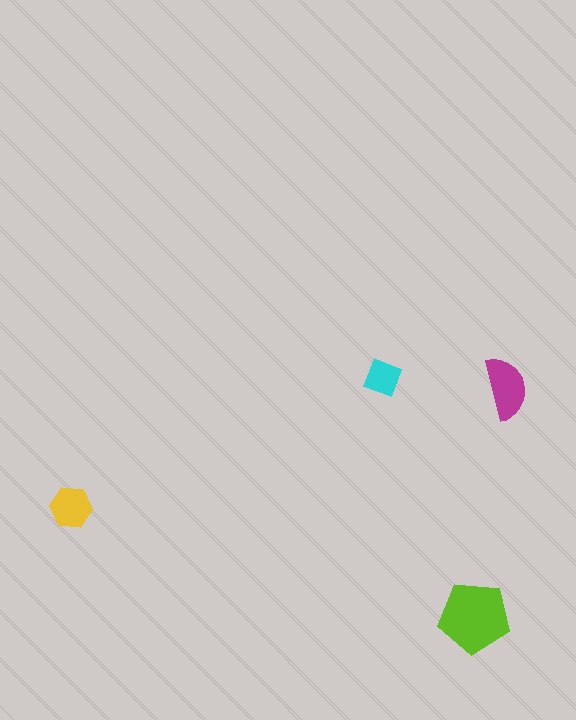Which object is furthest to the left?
The yellow hexagon is leftmost.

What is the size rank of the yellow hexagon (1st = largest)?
3rd.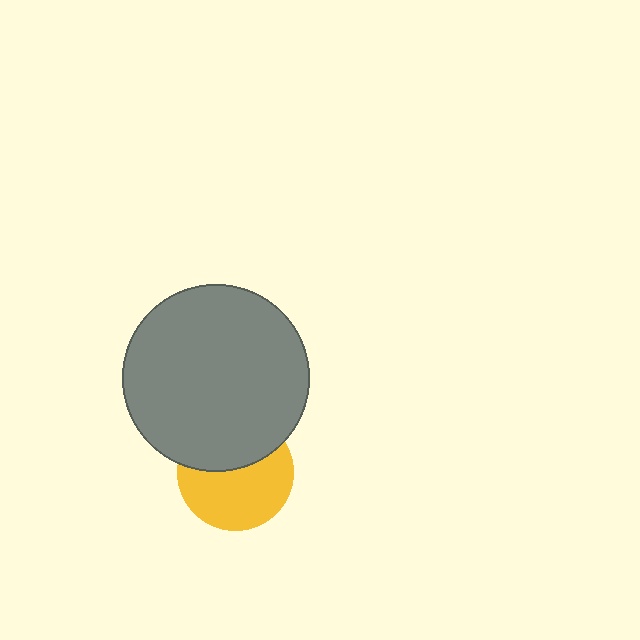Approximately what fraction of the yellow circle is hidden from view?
Roughly 41% of the yellow circle is hidden behind the gray circle.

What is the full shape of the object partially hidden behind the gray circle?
The partially hidden object is a yellow circle.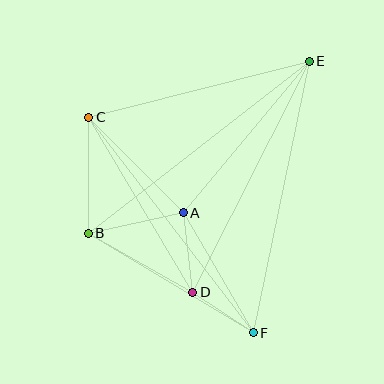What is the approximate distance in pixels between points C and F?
The distance between C and F is approximately 271 pixels.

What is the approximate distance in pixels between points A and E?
The distance between A and E is approximately 197 pixels.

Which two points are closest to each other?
Points D and F are closest to each other.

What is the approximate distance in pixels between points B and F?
The distance between B and F is approximately 193 pixels.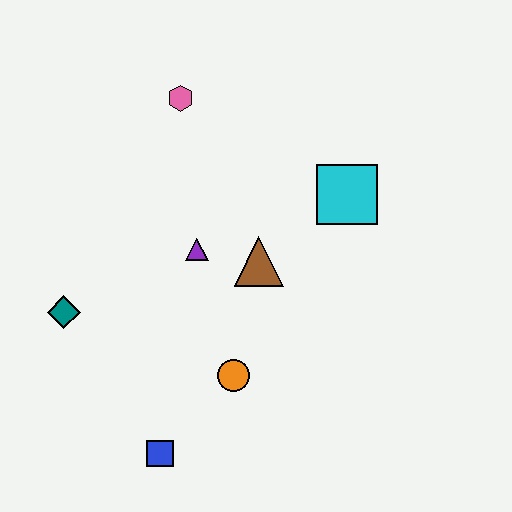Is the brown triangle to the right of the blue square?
Yes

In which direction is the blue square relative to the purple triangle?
The blue square is below the purple triangle.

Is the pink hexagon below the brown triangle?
No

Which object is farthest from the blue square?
The pink hexagon is farthest from the blue square.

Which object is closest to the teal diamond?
The purple triangle is closest to the teal diamond.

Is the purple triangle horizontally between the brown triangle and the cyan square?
No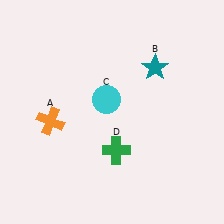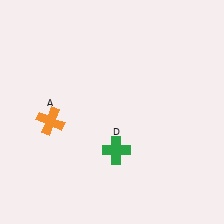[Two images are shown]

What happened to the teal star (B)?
The teal star (B) was removed in Image 2. It was in the top-right area of Image 1.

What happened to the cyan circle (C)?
The cyan circle (C) was removed in Image 2. It was in the top-left area of Image 1.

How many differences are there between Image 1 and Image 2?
There are 2 differences between the two images.